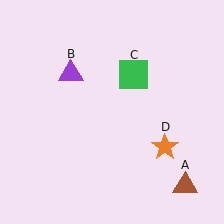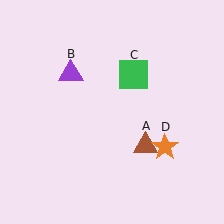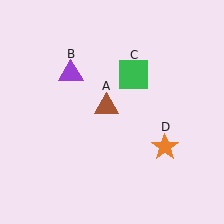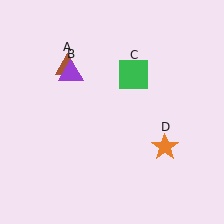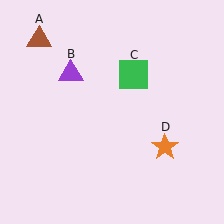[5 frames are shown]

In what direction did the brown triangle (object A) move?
The brown triangle (object A) moved up and to the left.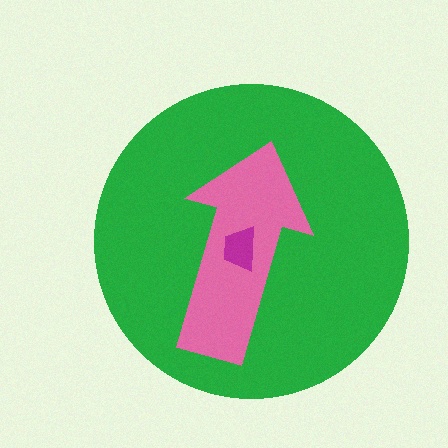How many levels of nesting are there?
3.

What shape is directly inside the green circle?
The pink arrow.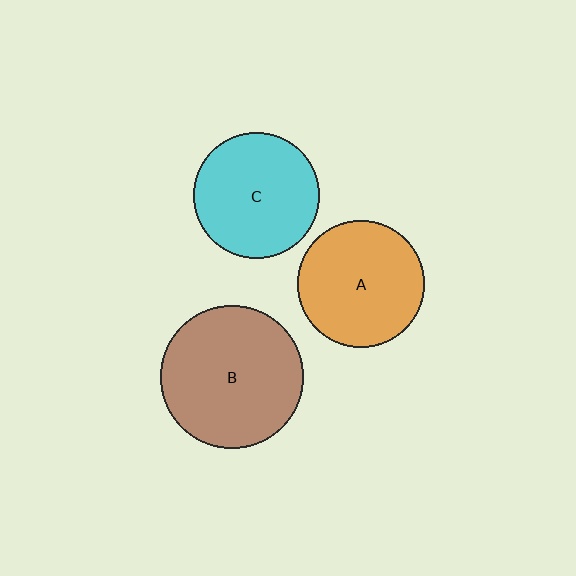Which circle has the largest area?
Circle B (brown).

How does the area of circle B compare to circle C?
Approximately 1.3 times.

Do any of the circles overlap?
No, none of the circles overlap.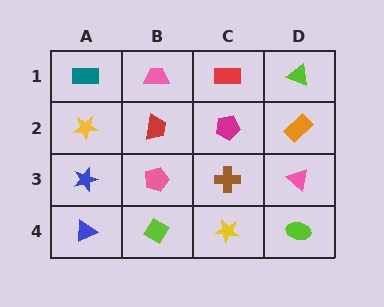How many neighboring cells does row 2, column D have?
3.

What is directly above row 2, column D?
A lime triangle.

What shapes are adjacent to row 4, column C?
A brown cross (row 3, column C), a lime diamond (row 4, column B), a lime ellipse (row 4, column D).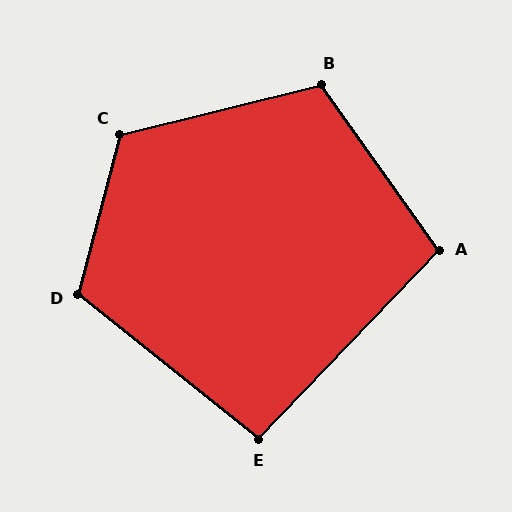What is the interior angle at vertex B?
Approximately 112 degrees (obtuse).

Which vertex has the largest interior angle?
C, at approximately 118 degrees.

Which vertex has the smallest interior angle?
E, at approximately 95 degrees.